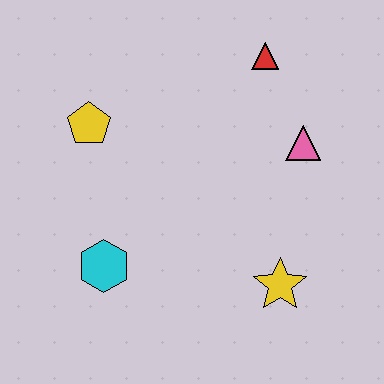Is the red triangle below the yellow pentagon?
No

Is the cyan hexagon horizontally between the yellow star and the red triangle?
No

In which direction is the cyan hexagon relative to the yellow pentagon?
The cyan hexagon is below the yellow pentagon.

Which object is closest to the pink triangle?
The red triangle is closest to the pink triangle.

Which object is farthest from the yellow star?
The yellow pentagon is farthest from the yellow star.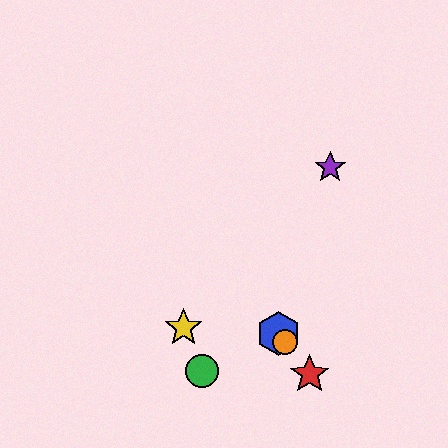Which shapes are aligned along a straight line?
The red star, the blue hexagon, the orange circle are aligned along a straight line.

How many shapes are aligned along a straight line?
3 shapes (the red star, the blue hexagon, the orange circle) are aligned along a straight line.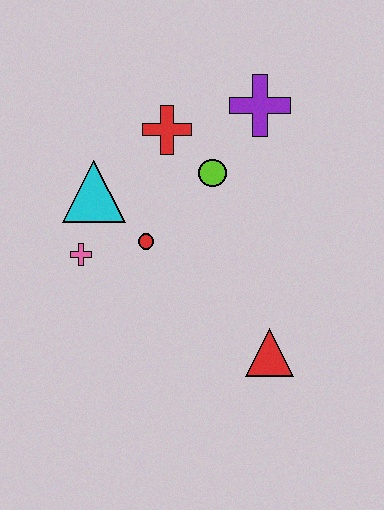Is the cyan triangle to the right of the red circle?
No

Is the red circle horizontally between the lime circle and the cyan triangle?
Yes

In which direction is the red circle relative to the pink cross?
The red circle is to the right of the pink cross.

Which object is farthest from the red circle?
The purple cross is farthest from the red circle.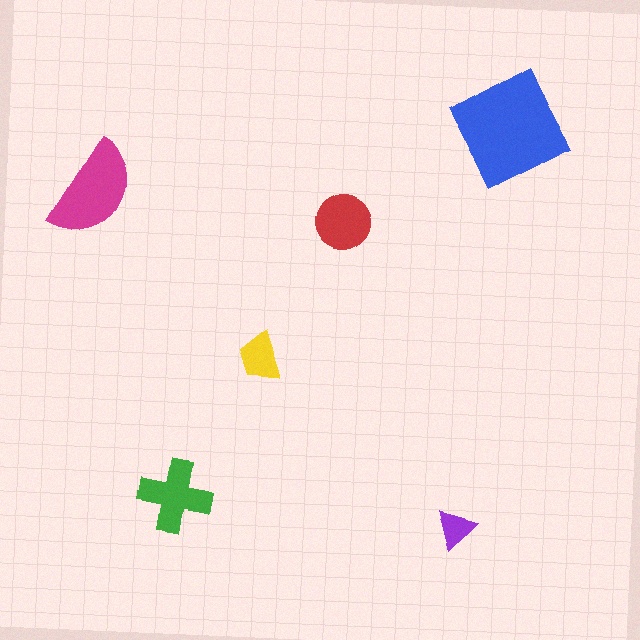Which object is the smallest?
The purple triangle.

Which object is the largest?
The blue square.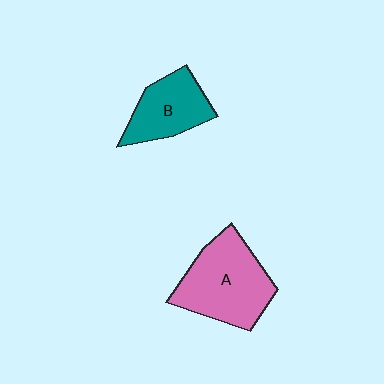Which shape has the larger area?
Shape A (pink).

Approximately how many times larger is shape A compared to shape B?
Approximately 1.5 times.